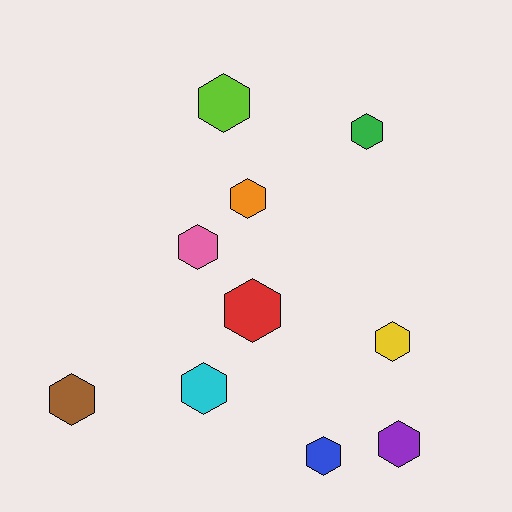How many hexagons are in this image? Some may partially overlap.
There are 10 hexagons.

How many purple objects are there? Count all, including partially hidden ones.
There is 1 purple object.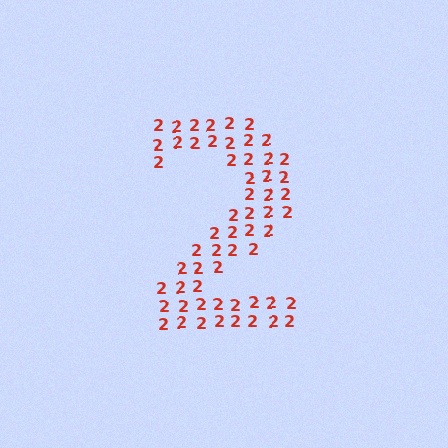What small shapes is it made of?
It is made of small digit 2's.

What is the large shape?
The large shape is the digit 2.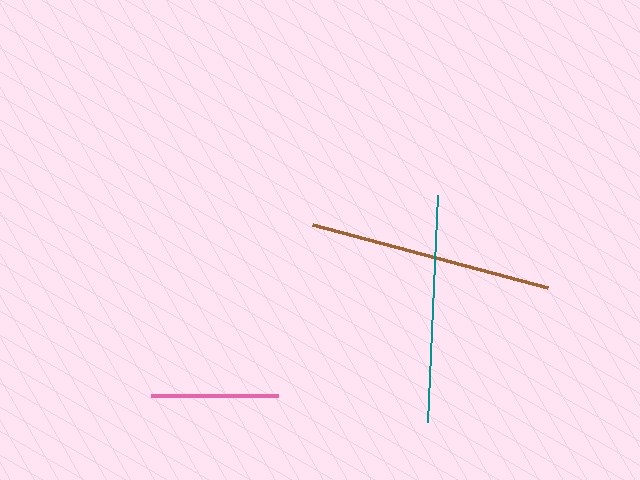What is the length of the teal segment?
The teal segment is approximately 227 pixels long.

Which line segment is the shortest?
The pink line is the shortest at approximately 127 pixels.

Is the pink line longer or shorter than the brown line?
The brown line is longer than the pink line.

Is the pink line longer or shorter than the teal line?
The teal line is longer than the pink line.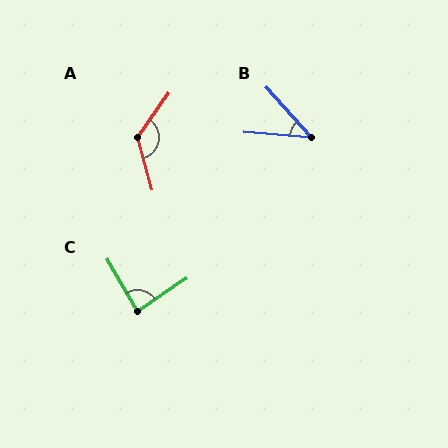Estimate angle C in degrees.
Approximately 86 degrees.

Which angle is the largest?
A, at approximately 129 degrees.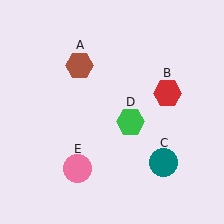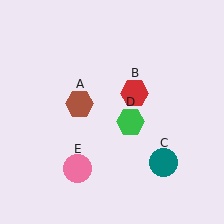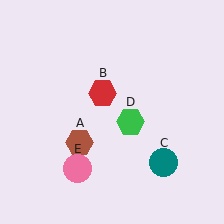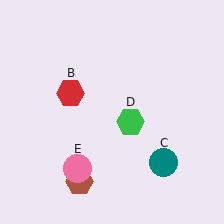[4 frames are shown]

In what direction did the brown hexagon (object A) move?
The brown hexagon (object A) moved down.